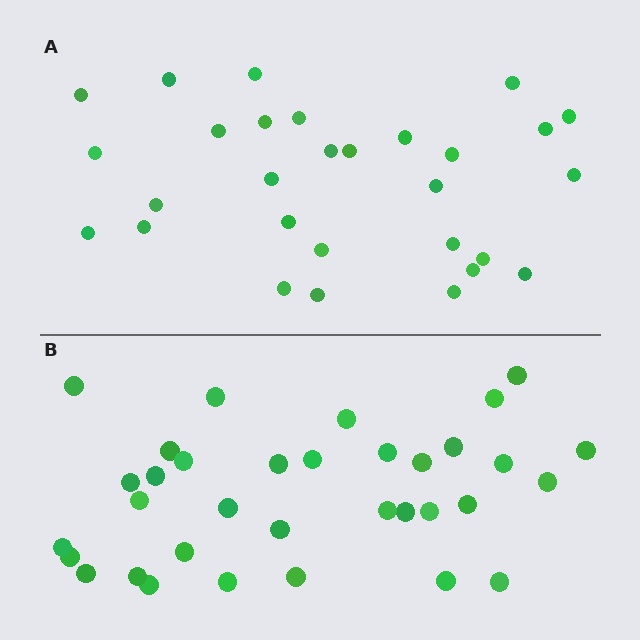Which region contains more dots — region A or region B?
Region B (the bottom region) has more dots.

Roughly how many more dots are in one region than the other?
Region B has about 5 more dots than region A.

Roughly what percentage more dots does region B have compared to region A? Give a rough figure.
About 15% more.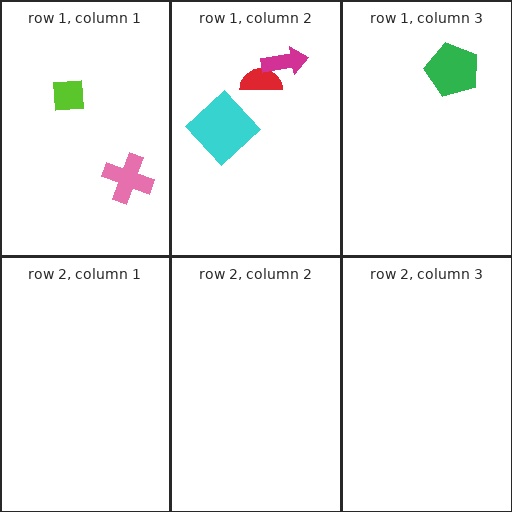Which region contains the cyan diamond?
The row 1, column 2 region.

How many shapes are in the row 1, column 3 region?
1.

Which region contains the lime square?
The row 1, column 1 region.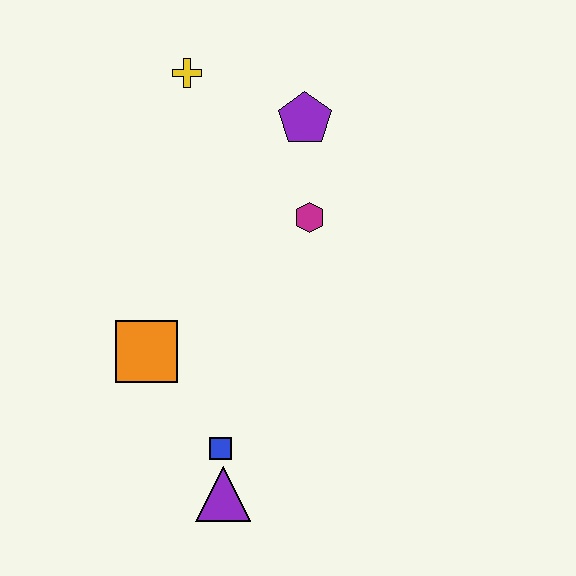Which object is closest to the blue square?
The purple triangle is closest to the blue square.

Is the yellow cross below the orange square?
No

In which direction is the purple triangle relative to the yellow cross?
The purple triangle is below the yellow cross.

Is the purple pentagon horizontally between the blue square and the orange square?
No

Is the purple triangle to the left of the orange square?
No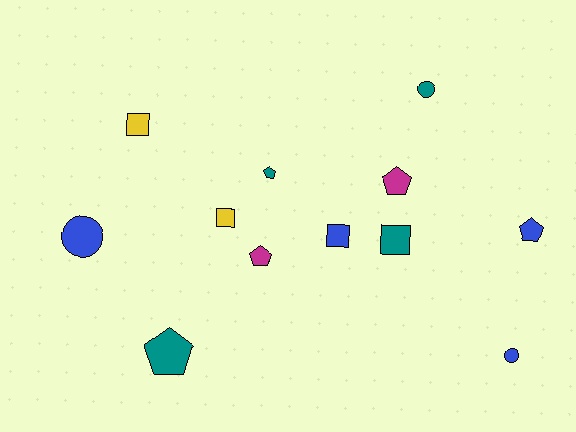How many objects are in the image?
There are 12 objects.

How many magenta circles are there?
There are no magenta circles.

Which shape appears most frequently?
Pentagon, with 5 objects.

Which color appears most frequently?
Teal, with 4 objects.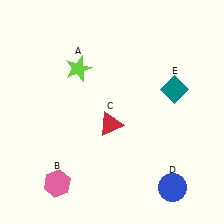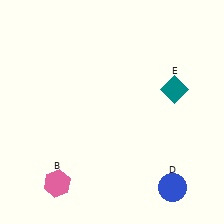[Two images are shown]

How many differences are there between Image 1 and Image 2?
There are 2 differences between the two images.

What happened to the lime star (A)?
The lime star (A) was removed in Image 2. It was in the top-left area of Image 1.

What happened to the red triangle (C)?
The red triangle (C) was removed in Image 2. It was in the bottom-left area of Image 1.